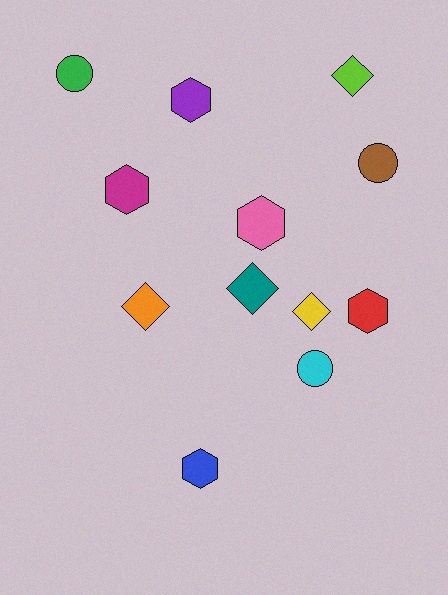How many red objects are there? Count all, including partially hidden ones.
There is 1 red object.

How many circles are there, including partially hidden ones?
There are 3 circles.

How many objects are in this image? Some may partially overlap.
There are 12 objects.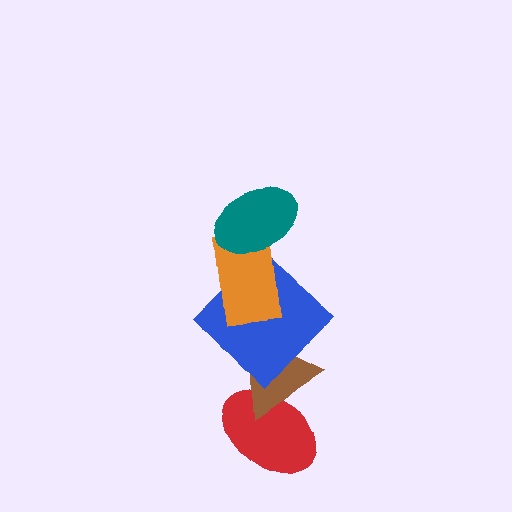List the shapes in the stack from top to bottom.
From top to bottom: the teal ellipse, the orange rectangle, the blue diamond, the brown triangle, the red ellipse.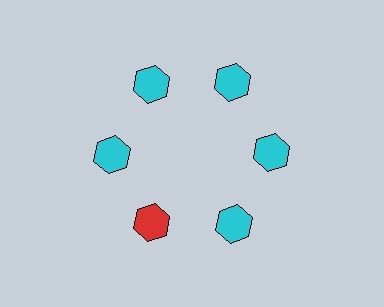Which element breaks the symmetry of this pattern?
The red hexagon at roughly the 7 o'clock position breaks the symmetry. All other shapes are cyan hexagons.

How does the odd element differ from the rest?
It has a different color: red instead of cyan.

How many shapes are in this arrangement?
There are 6 shapes arranged in a ring pattern.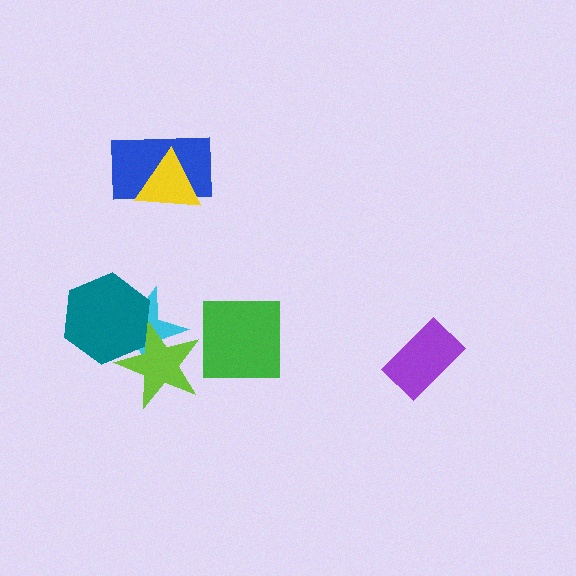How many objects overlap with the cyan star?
2 objects overlap with the cyan star.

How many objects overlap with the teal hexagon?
2 objects overlap with the teal hexagon.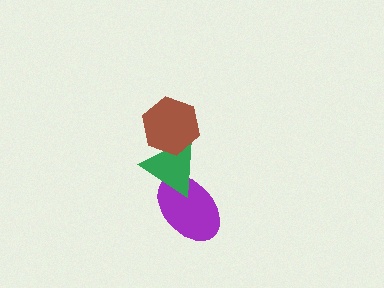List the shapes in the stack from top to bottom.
From top to bottom: the brown hexagon, the green triangle, the purple ellipse.